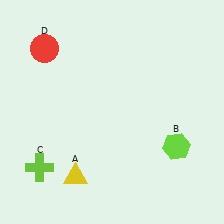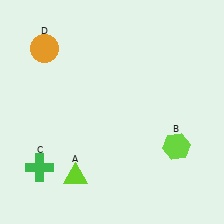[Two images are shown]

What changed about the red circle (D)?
In Image 1, D is red. In Image 2, it changed to orange.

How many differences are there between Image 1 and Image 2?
There are 3 differences between the two images.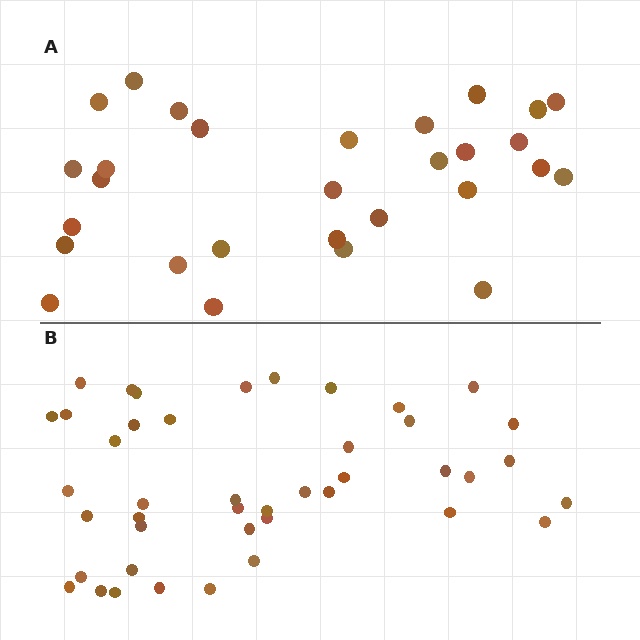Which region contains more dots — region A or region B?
Region B (the bottom region) has more dots.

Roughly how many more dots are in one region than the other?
Region B has approximately 15 more dots than region A.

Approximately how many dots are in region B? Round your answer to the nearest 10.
About 40 dots. (The exact count is 43, which rounds to 40.)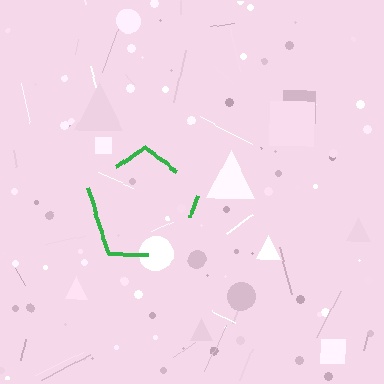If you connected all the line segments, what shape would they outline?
They would outline a pentagon.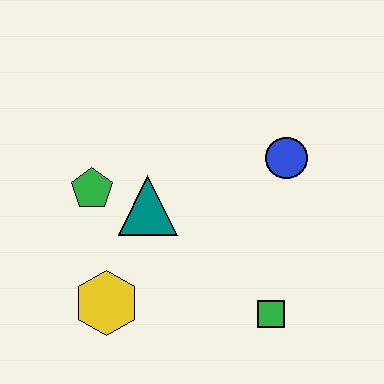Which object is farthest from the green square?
The green pentagon is farthest from the green square.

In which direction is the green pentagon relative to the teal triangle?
The green pentagon is to the left of the teal triangle.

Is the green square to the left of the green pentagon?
No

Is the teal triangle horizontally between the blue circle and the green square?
No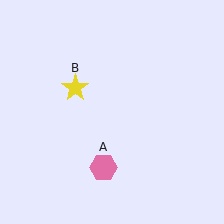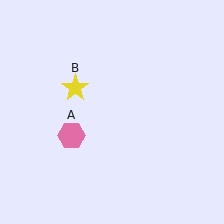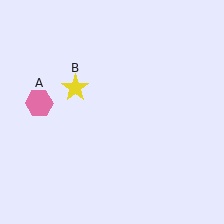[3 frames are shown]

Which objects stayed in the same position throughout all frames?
Yellow star (object B) remained stationary.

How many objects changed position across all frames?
1 object changed position: pink hexagon (object A).